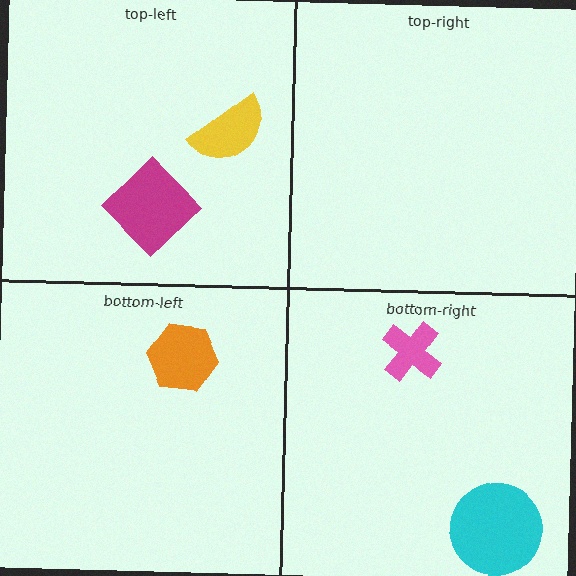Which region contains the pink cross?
The bottom-right region.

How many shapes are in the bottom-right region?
2.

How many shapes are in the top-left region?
2.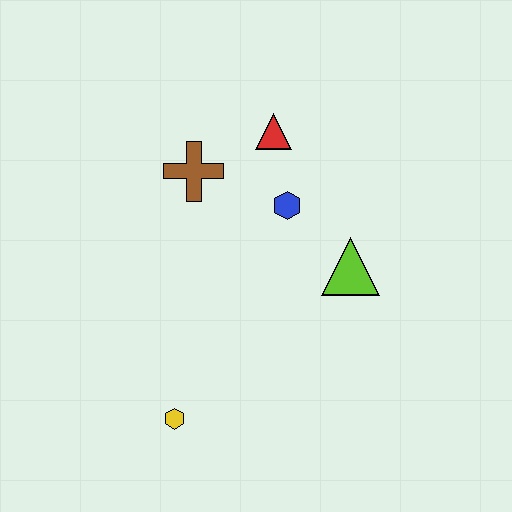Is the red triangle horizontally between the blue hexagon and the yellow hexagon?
Yes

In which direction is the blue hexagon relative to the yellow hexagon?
The blue hexagon is above the yellow hexagon.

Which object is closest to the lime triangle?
The blue hexagon is closest to the lime triangle.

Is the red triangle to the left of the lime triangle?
Yes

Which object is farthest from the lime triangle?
The yellow hexagon is farthest from the lime triangle.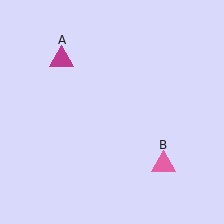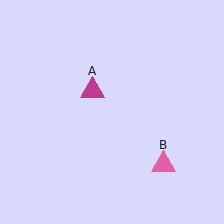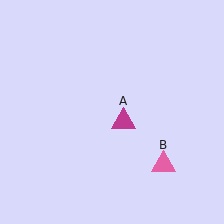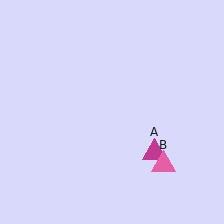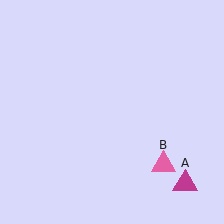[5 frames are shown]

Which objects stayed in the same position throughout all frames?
Pink triangle (object B) remained stationary.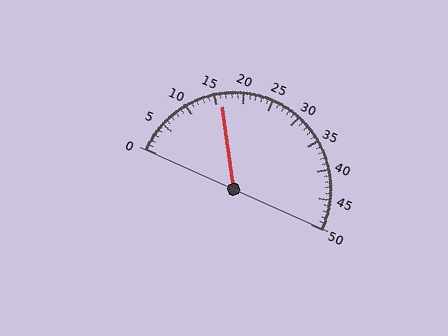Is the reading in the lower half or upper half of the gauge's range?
The reading is in the lower half of the range (0 to 50).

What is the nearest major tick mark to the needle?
The nearest major tick mark is 15.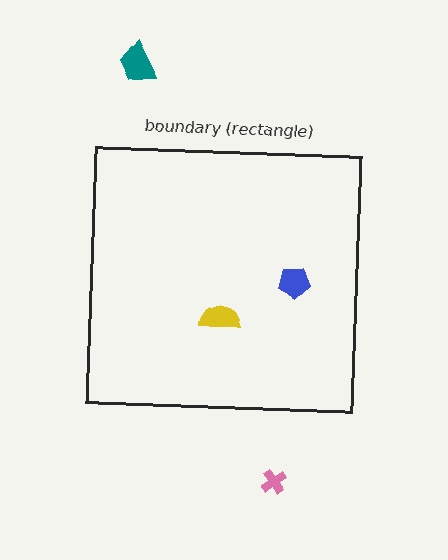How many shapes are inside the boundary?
2 inside, 2 outside.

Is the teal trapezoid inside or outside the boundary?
Outside.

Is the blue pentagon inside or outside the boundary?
Inside.